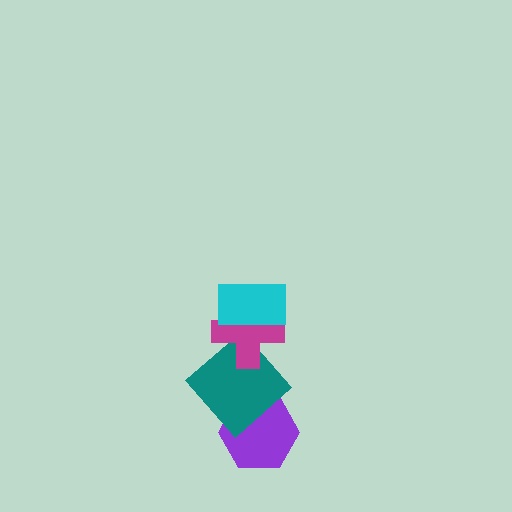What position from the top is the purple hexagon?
The purple hexagon is 4th from the top.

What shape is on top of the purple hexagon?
The teal diamond is on top of the purple hexagon.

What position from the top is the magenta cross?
The magenta cross is 2nd from the top.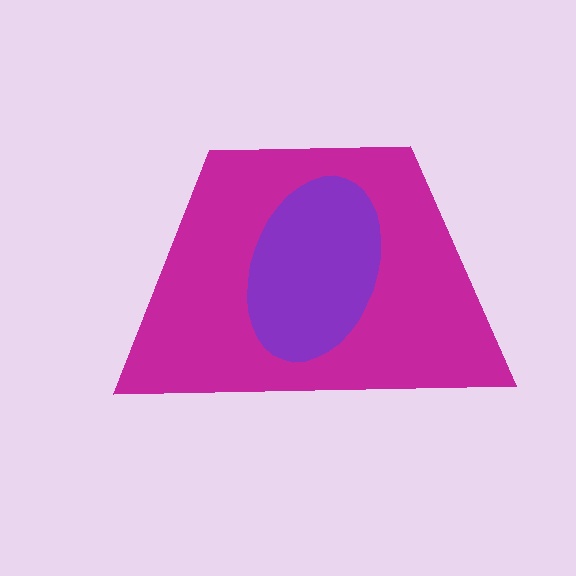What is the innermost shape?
The purple ellipse.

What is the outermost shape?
The magenta trapezoid.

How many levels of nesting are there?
2.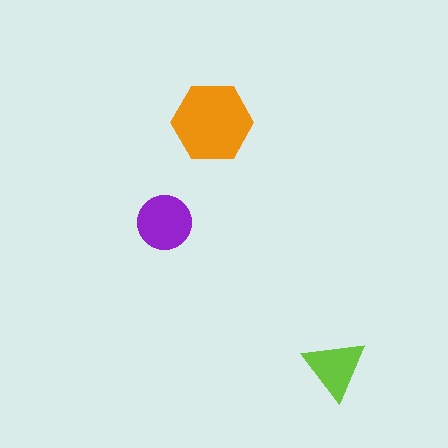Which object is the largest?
The orange hexagon.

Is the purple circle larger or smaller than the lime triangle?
Larger.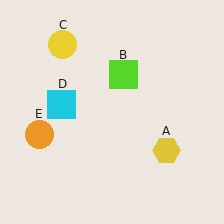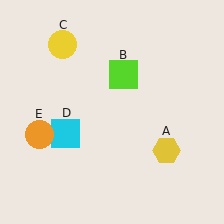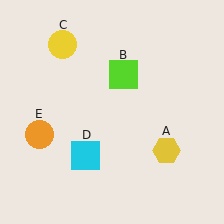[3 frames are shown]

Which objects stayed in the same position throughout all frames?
Yellow hexagon (object A) and lime square (object B) and yellow circle (object C) and orange circle (object E) remained stationary.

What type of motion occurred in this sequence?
The cyan square (object D) rotated counterclockwise around the center of the scene.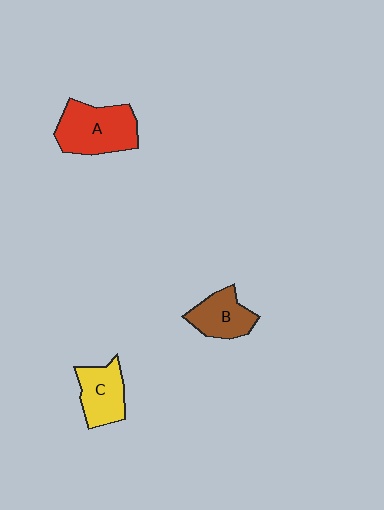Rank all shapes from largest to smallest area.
From largest to smallest: A (red), C (yellow), B (brown).